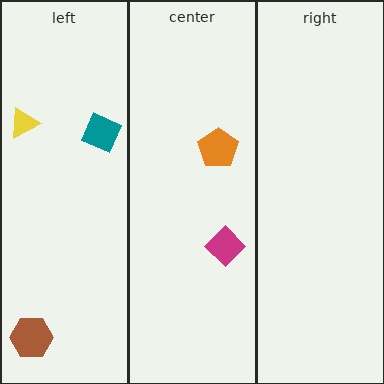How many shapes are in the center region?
2.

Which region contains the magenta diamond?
The center region.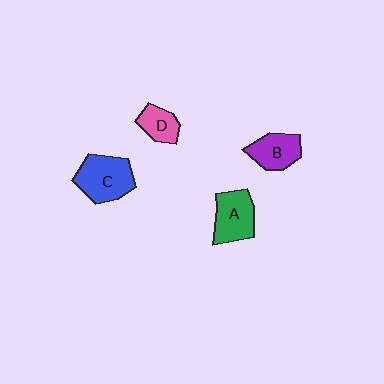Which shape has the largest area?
Shape C (blue).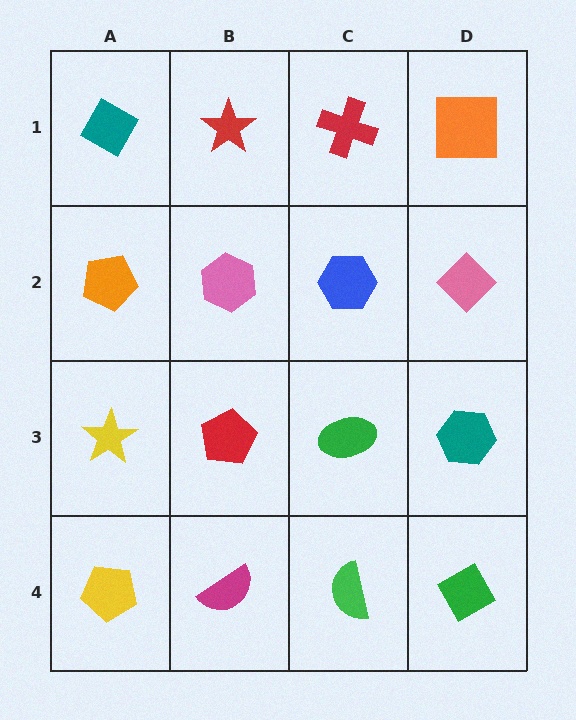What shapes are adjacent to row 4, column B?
A red pentagon (row 3, column B), a yellow pentagon (row 4, column A), a green semicircle (row 4, column C).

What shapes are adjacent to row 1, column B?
A pink hexagon (row 2, column B), a teal diamond (row 1, column A), a red cross (row 1, column C).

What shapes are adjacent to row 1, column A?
An orange pentagon (row 2, column A), a red star (row 1, column B).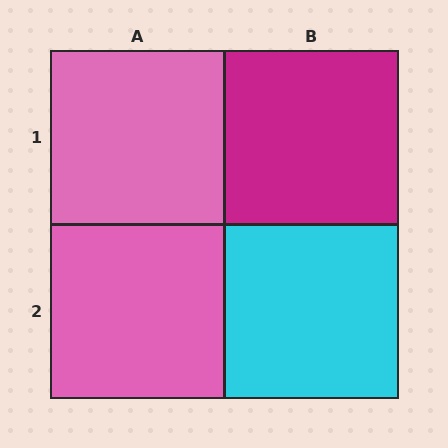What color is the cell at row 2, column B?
Cyan.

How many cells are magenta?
1 cell is magenta.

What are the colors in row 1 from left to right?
Pink, magenta.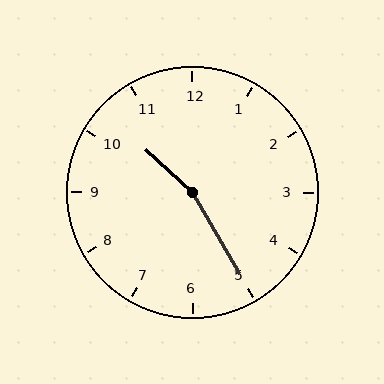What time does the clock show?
10:25.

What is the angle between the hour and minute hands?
Approximately 162 degrees.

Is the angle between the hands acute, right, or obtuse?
It is obtuse.